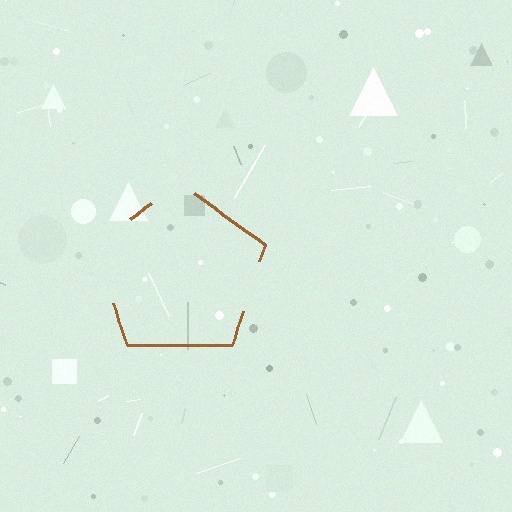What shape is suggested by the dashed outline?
The dashed outline suggests a pentagon.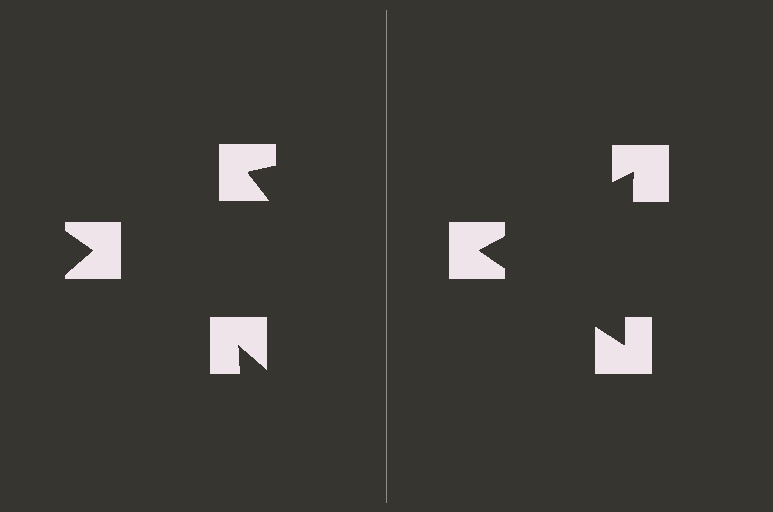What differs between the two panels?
The notched squares are positioned identically on both sides; only the wedge orientations differ. On the right they align to a triangle; on the left they are misaligned.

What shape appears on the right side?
An illusory triangle.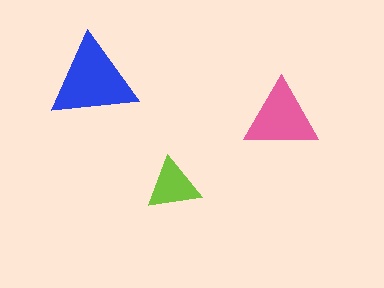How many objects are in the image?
There are 3 objects in the image.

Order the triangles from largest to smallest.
the blue one, the pink one, the lime one.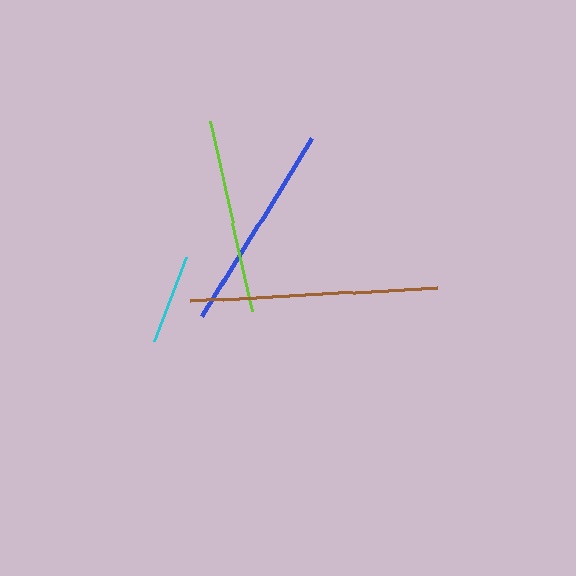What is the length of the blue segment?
The blue segment is approximately 210 pixels long.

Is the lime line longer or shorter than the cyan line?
The lime line is longer than the cyan line.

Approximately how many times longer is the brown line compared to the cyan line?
The brown line is approximately 2.7 times the length of the cyan line.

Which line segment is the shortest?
The cyan line is the shortest at approximately 91 pixels.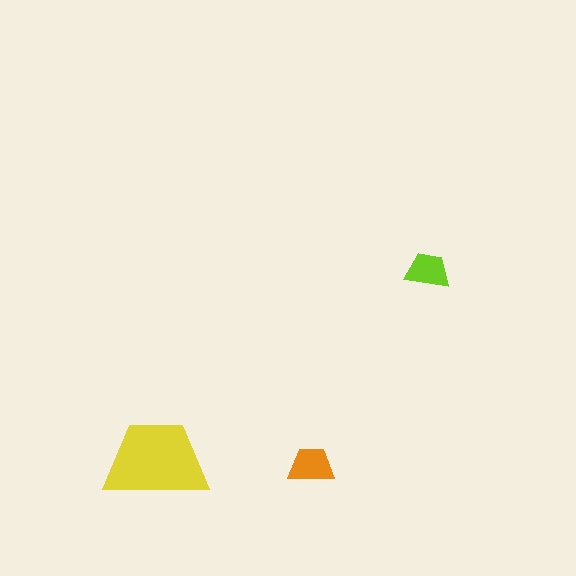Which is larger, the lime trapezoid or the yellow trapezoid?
The yellow one.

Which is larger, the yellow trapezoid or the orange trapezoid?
The yellow one.